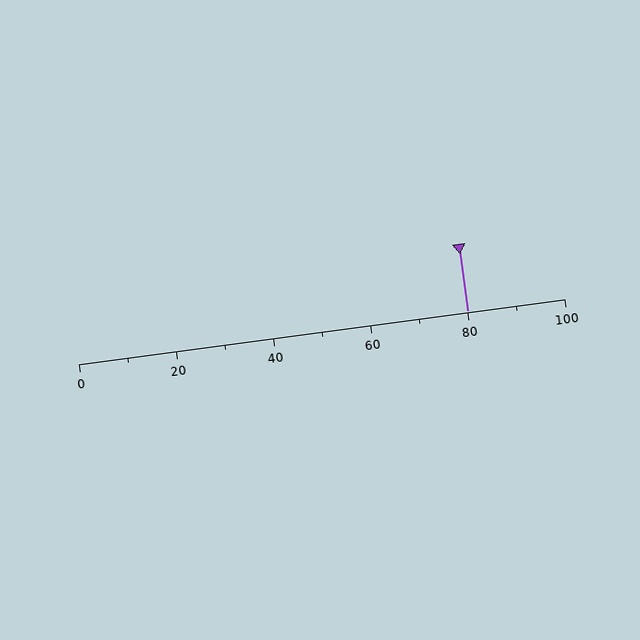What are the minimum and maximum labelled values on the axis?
The axis runs from 0 to 100.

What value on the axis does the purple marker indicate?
The marker indicates approximately 80.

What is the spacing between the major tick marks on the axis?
The major ticks are spaced 20 apart.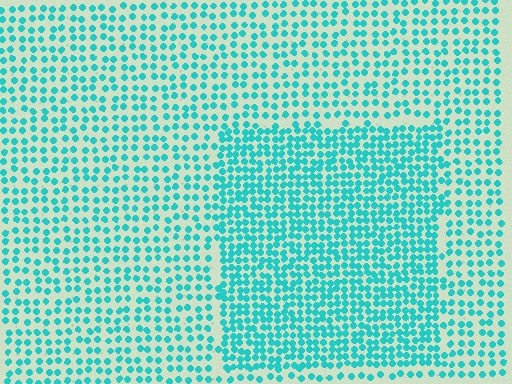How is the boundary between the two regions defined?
The boundary is defined by a change in element density (approximately 1.8x ratio). All elements are the same color, size, and shape.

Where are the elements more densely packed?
The elements are more densely packed inside the rectangle boundary.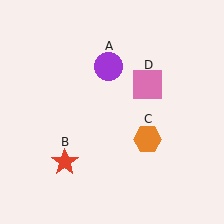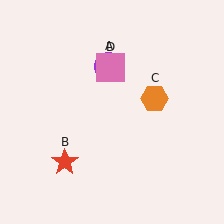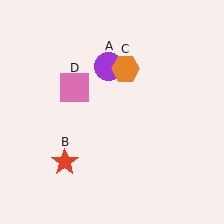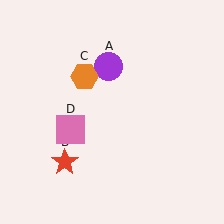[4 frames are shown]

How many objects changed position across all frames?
2 objects changed position: orange hexagon (object C), pink square (object D).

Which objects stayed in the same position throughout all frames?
Purple circle (object A) and red star (object B) remained stationary.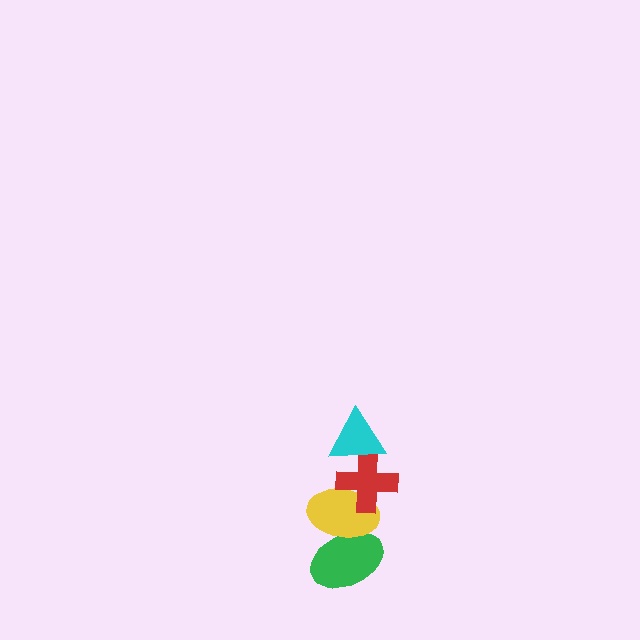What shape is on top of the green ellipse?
The yellow ellipse is on top of the green ellipse.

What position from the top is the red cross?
The red cross is 2nd from the top.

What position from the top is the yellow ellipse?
The yellow ellipse is 3rd from the top.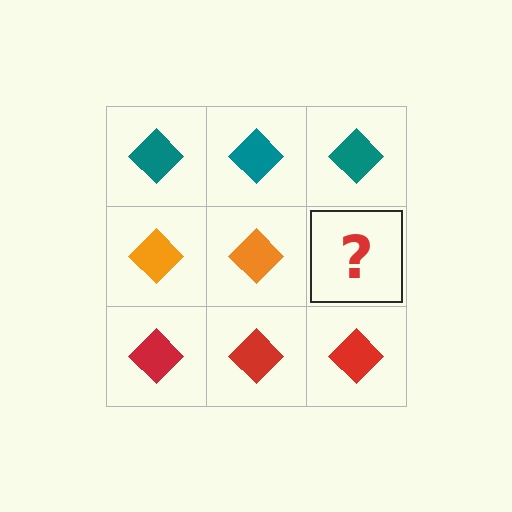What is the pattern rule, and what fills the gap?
The rule is that each row has a consistent color. The gap should be filled with an orange diamond.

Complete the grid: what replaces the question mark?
The question mark should be replaced with an orange diamond.